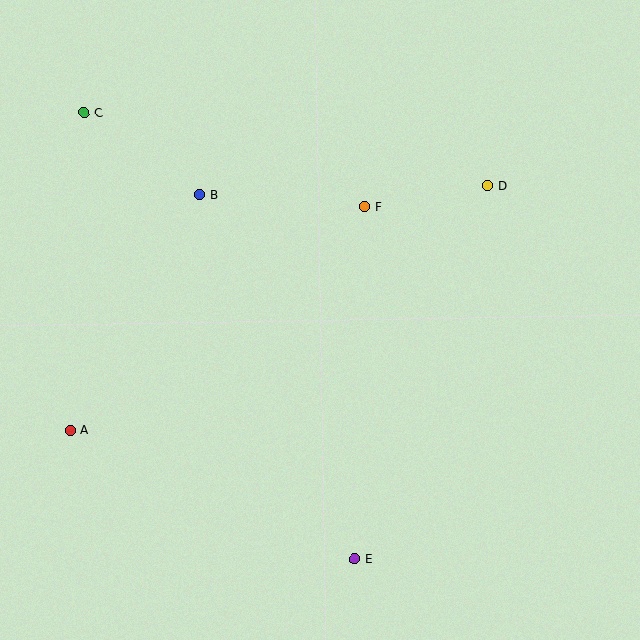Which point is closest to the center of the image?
Point F at (365, 207) is closest to the center.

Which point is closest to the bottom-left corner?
Point A is closest to the bottom-left corner.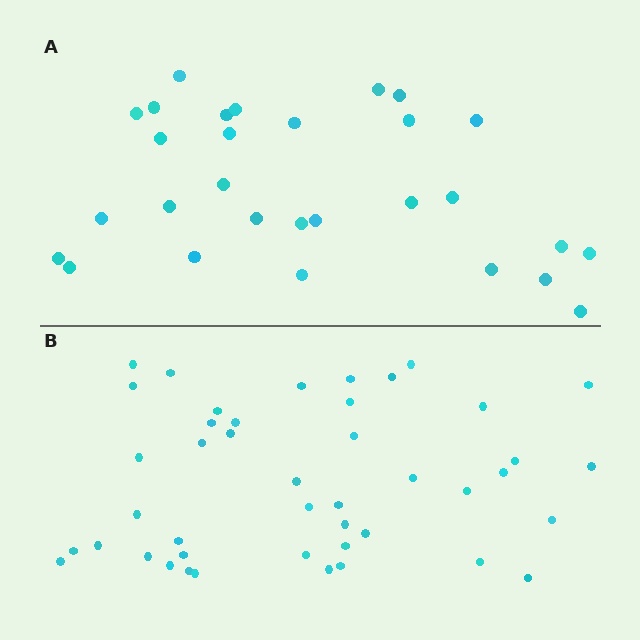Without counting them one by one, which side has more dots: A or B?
Region B (the bottom region) has more dots.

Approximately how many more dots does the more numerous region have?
Region B has approximately 15 more dots than region A.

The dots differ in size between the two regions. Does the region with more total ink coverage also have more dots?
No. Region A has more total ink coverage because its dots are larger, but region B actually contains more individual dots. Total area can be misleading — the number of items is what matters here.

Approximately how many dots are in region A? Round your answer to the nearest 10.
About 30 dots. (The exact count is 29, which rounds to 30.)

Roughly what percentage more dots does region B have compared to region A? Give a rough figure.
About 50% more.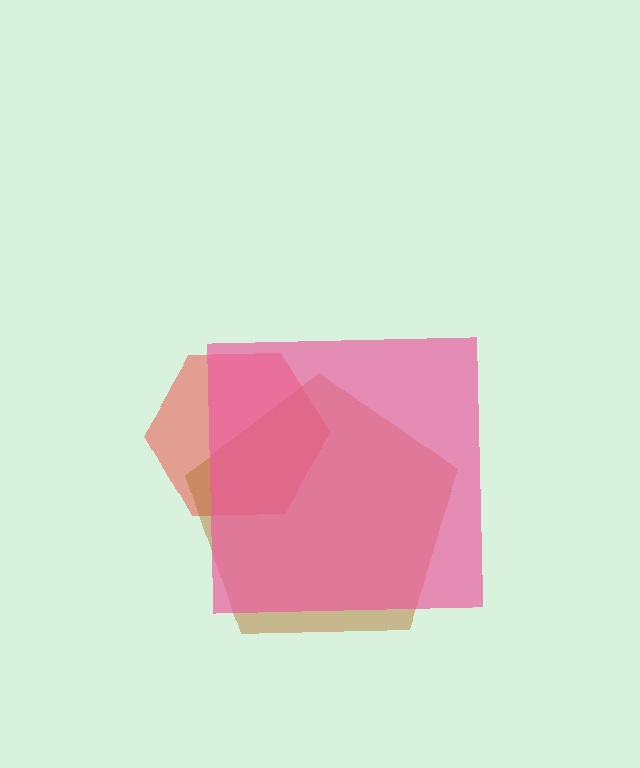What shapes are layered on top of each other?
The layered shapes are: a red hexagon, a brown pentagon, a pink square.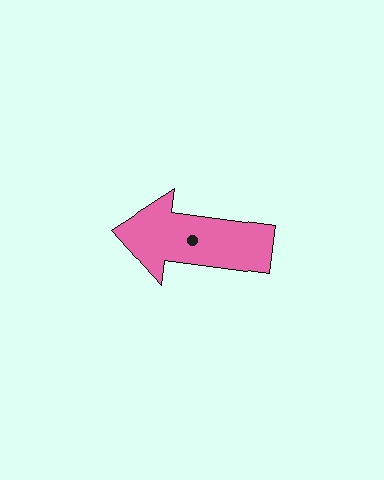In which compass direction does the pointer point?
West.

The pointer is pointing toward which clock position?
Roughly 9 o'clock.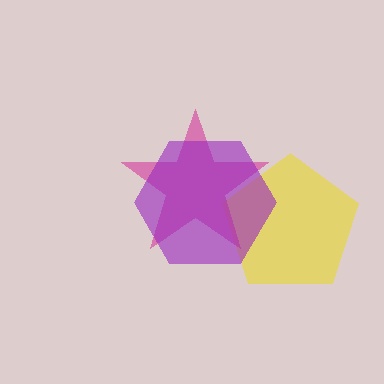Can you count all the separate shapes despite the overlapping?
Yes, there are 3 separate shapes.